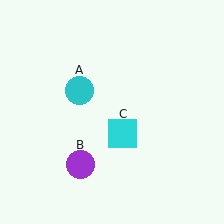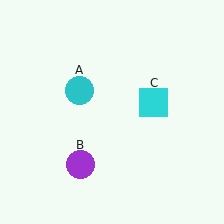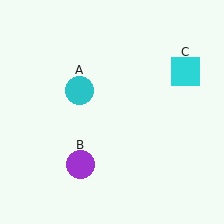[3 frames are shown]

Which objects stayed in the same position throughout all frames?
Cyan circle (object A) and purple circle (object B) remained stationary.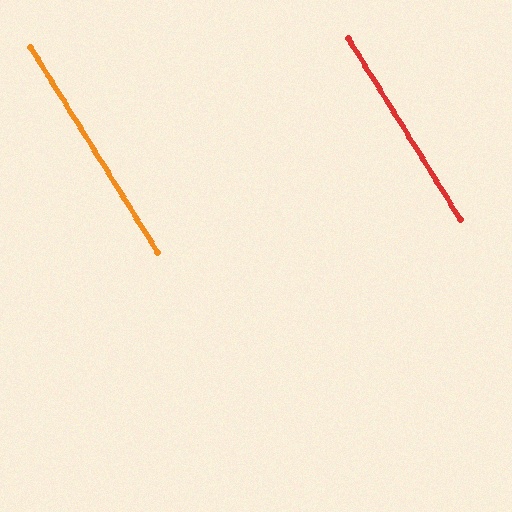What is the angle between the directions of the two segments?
Approximately 0 degrees.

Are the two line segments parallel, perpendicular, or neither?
Parallel — their directions differ by only 0.3°.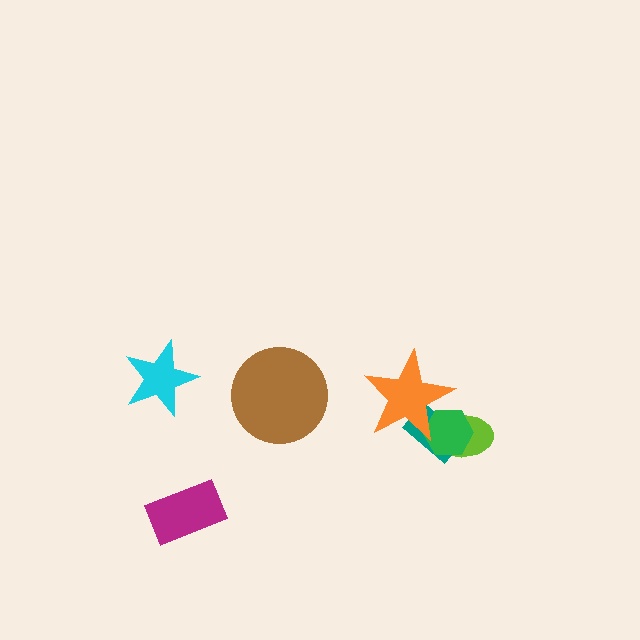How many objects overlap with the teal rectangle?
3 objects overlap with the teal rectangle.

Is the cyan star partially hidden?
No, no other shape covers it.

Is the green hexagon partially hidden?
Yes, it is partially covered by another shape.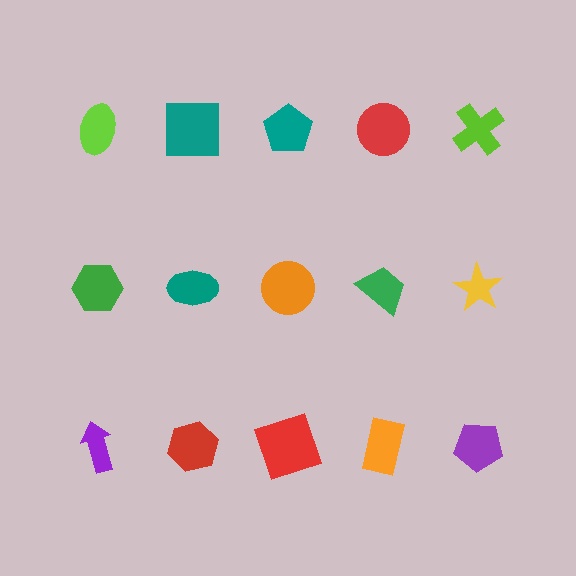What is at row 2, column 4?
A green trapezoid.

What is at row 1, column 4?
A red circle.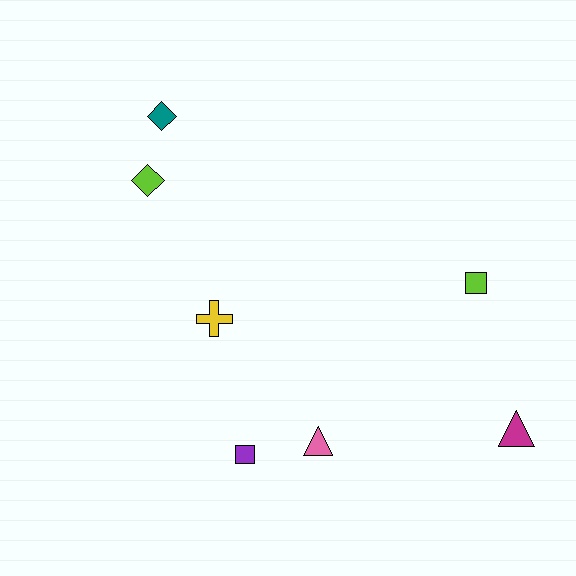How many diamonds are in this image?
There are 2 diamonds.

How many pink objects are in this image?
There is 1 pink object.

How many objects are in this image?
There are 7 objects.